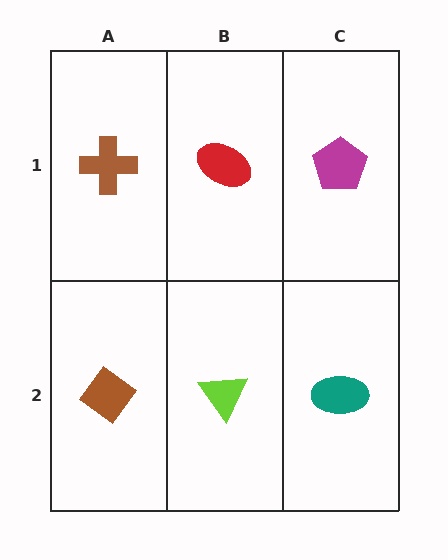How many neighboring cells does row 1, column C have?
2.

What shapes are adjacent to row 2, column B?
A red ellipse (row 1, column B), a brown diamond (row 2, column A), a teal ellipse (row 2, column C).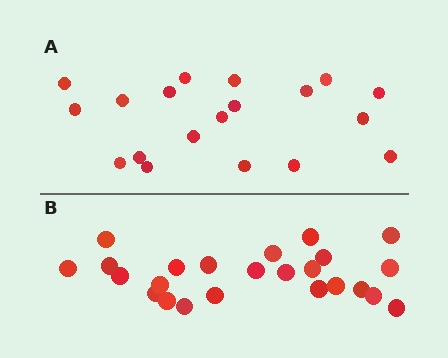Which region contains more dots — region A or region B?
Region B (the bottom region) has more dots.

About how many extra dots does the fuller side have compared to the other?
Region B has about 5 more dots than region A.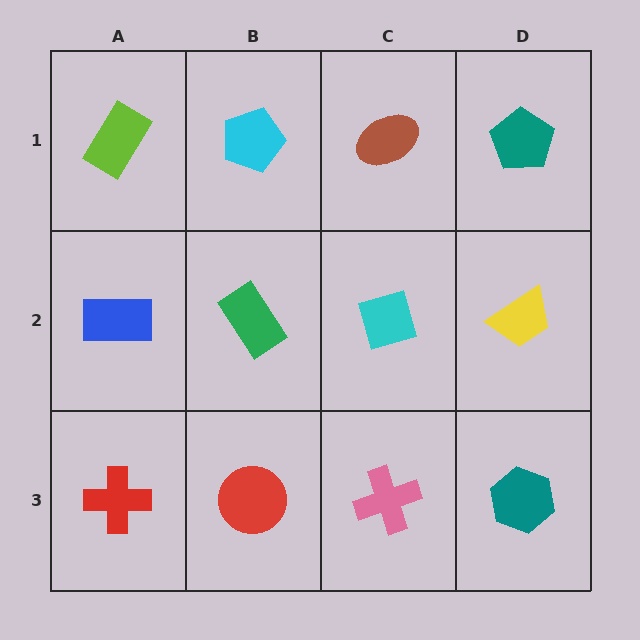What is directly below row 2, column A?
A red cross.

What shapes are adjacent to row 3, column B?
A green rectangle (row 2, column B), a red cross (row 3, column A), a pink cross (row 3, column C).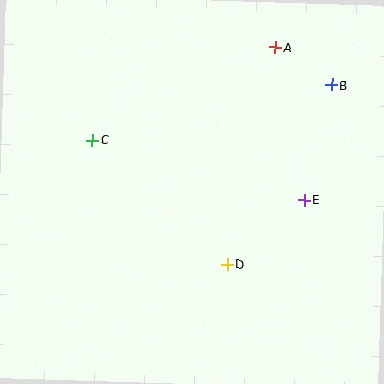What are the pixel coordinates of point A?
Point A is at (275, 47).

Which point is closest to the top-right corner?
Point B is closest to the top-right corner.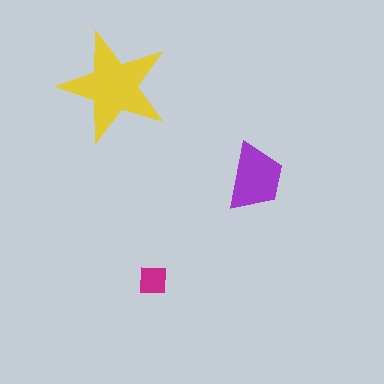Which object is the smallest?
The magenta square.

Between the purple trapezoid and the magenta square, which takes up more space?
The purple trapezoid.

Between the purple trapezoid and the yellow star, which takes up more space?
The yellow star.